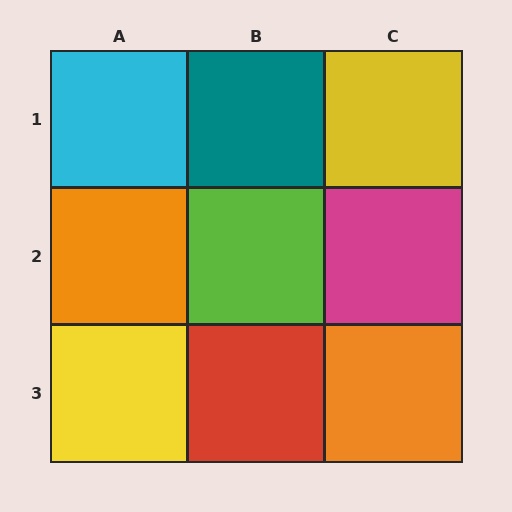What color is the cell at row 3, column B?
Red.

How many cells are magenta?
1 cell is magenta.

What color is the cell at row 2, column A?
Orange.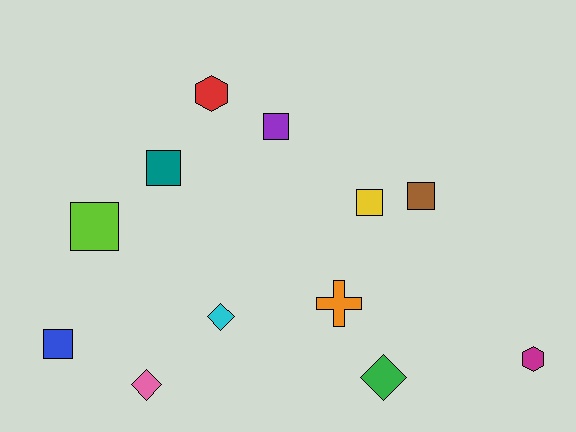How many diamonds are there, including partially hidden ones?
There are 3 diamonds.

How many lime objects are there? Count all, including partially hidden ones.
There is 1 lime object.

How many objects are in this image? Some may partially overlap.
There are 12 objects.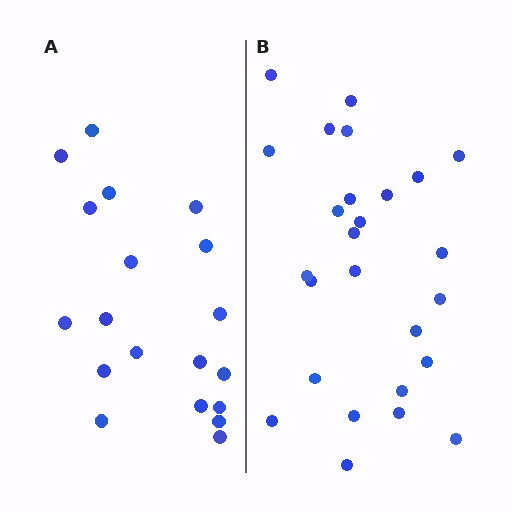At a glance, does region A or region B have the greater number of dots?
Region B (the right region) has more dots.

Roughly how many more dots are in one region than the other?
Region B has roughly 8 or so more dots than region A.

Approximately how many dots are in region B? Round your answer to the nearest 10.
About 30 dots. (The exact count is 26, which rounds to 30.)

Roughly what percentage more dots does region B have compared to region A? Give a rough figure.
About 35% more.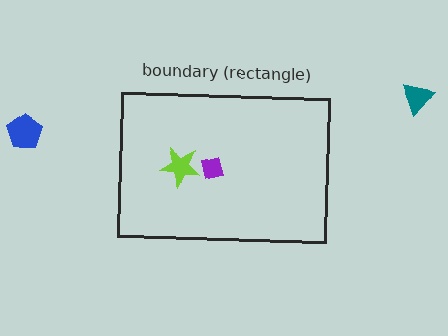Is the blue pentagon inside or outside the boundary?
Outside.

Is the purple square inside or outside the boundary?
Inside.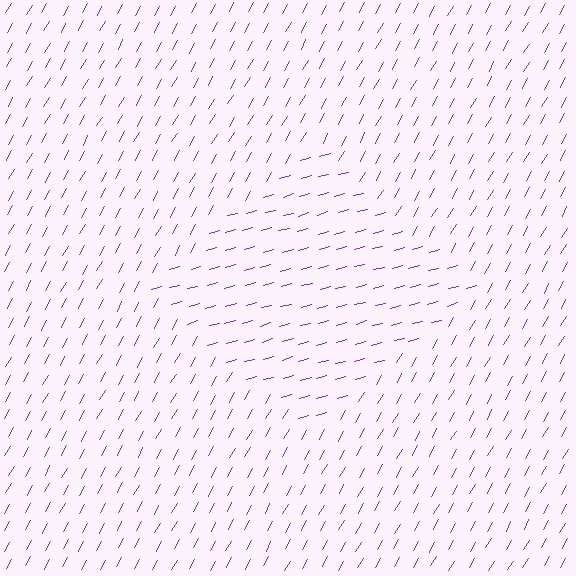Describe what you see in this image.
The image is filled with small purple line segments. A diamond region in the image has lines oriented differently from the surrounding lines, creating a visible texture boundary.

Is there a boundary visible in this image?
Yes, there is a texture boundary formed by a change in line orientation.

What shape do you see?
I see a diamond.